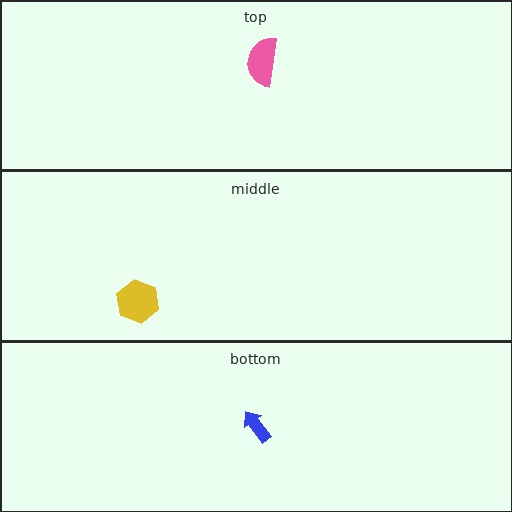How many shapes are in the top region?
1.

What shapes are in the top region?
The pink semicircle.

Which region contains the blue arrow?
The bottom region.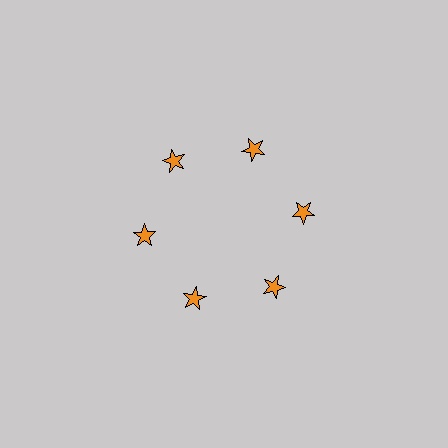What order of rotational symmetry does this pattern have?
This pattern has 6-fold rotational symmetry.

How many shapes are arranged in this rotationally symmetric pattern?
There are 6 shapes, arranged in 6 groups of 1.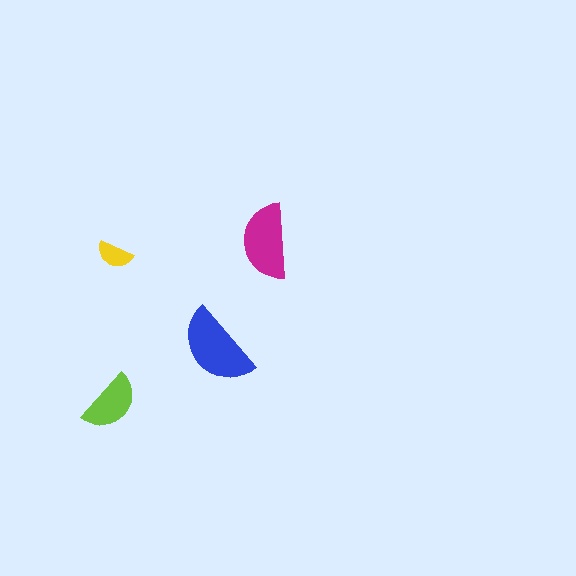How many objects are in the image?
There are 4 objects in the image.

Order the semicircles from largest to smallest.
the blue one, the magenta one, the lime one, the yellow one.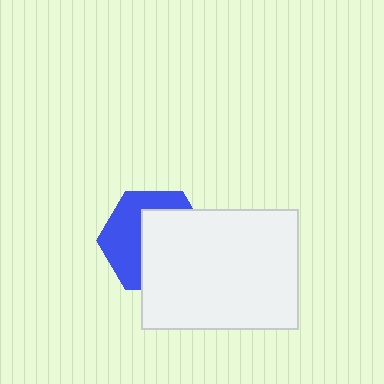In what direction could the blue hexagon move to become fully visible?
The blue hexagon could move toward the upper-left. That would shift it out from behind the white rectangle entirely.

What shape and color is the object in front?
The object in front is a white rectangle.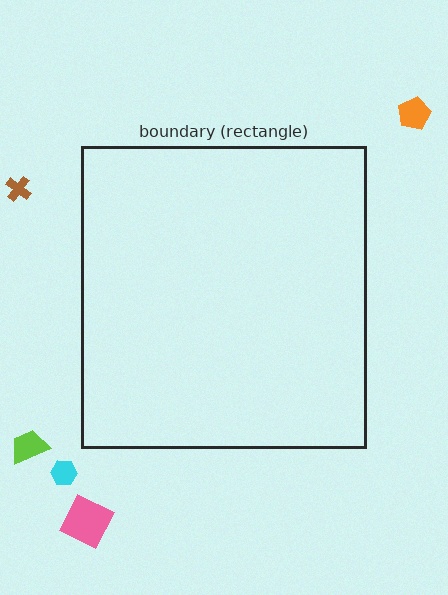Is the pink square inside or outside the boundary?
Outside.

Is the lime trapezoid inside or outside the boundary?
Outside.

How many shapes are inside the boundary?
0 inside, 5 outside.